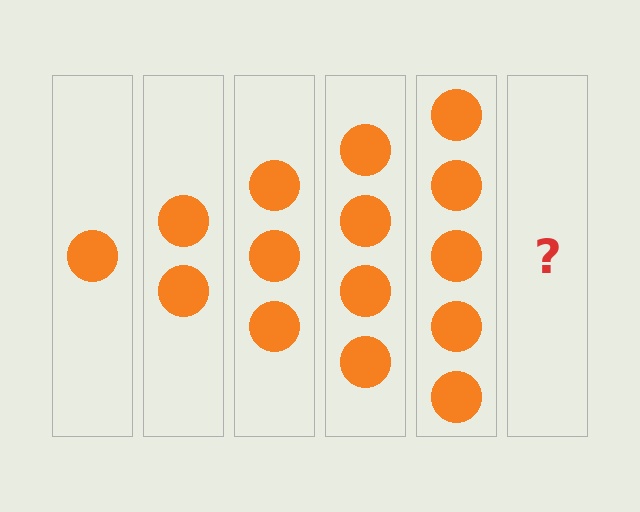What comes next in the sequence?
The next element should be 6 circles.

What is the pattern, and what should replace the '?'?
The pattern is that each step adds one more circle. The '?' should be 6 circles.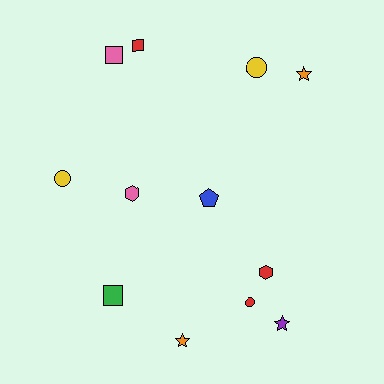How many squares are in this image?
There are 3 squares.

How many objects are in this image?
There are 12 objects.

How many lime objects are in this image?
There are no lime objects.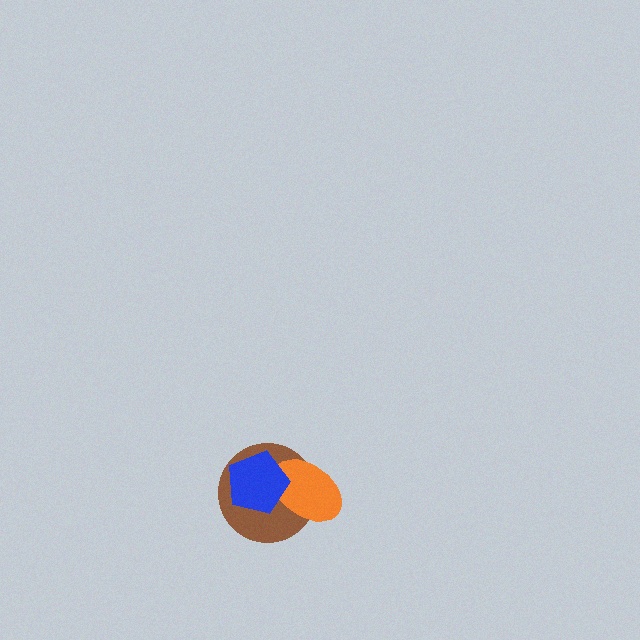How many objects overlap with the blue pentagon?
2 objects overlap with the blue pentagon.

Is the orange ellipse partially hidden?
Yes, it is partially covered by another shape.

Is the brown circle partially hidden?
Yes, it is partially covered by another shape.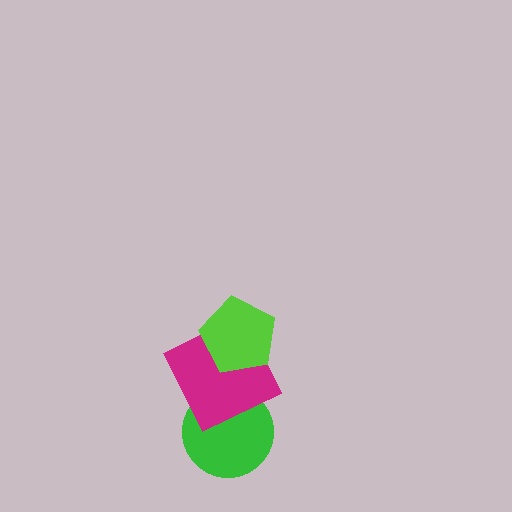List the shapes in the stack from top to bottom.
From top to bottom: the lime pentagon, the magenta square, the green circle.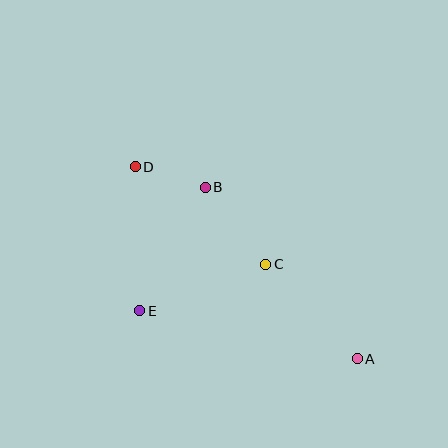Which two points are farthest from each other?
Points A and D are farthest from each other.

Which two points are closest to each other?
Points B and D are closest to each other.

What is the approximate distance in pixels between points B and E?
The distance between B and E is approximately 140 pixels.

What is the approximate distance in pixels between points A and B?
The distance between A and B is approximately 229 pixels.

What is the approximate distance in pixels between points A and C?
The distance between A and C is approximately 132 pixels.